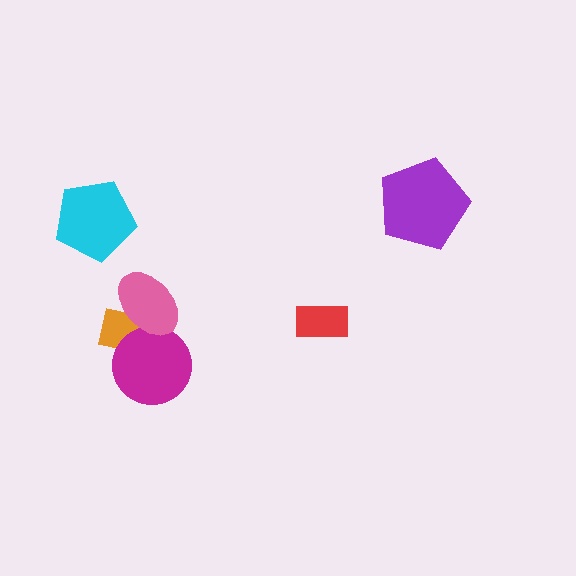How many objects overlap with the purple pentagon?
0 objects overlap with the purple pentagon.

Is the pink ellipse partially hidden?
No, no other shape covers it.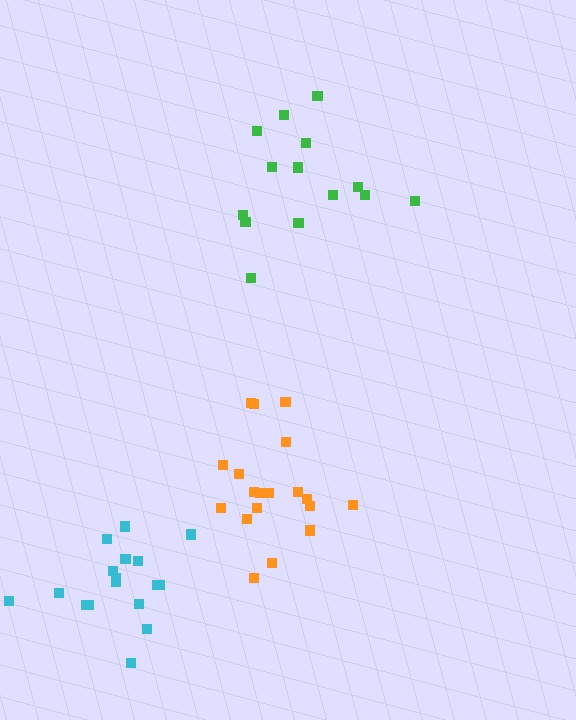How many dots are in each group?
Group 1: 14 dots, Group 2: 19 dots, Group 3: 17 dots (50 total).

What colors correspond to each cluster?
The clusters are colored: green, orange, cyan.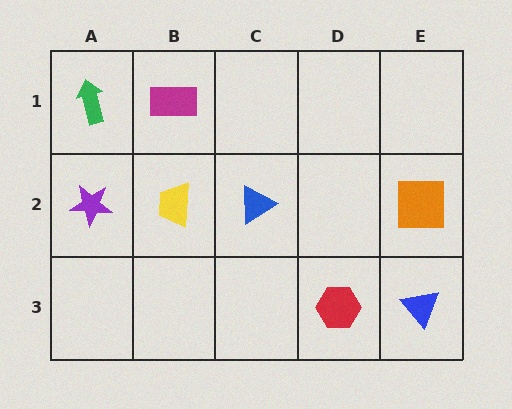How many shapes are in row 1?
2 shapes.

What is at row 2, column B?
A yellow trapezoid.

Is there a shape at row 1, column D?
No, that cell is empty.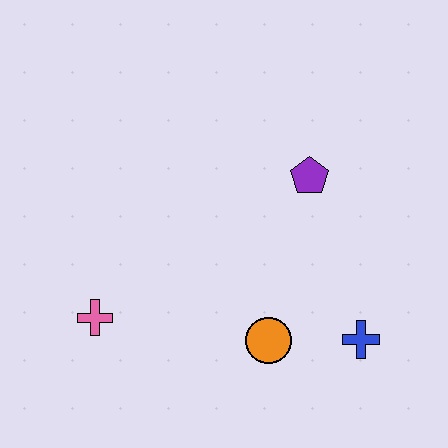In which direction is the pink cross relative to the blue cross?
The pink cross is to the left of the blue cross.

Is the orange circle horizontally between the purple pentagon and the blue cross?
No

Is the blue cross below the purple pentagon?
Yes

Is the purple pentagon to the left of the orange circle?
No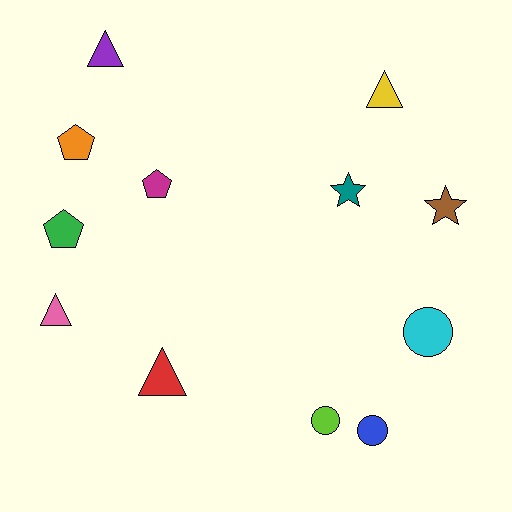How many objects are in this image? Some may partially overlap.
There are 12 objects.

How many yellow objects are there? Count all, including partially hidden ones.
There is 1 yellow object.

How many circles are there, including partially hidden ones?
There are 3 circles.